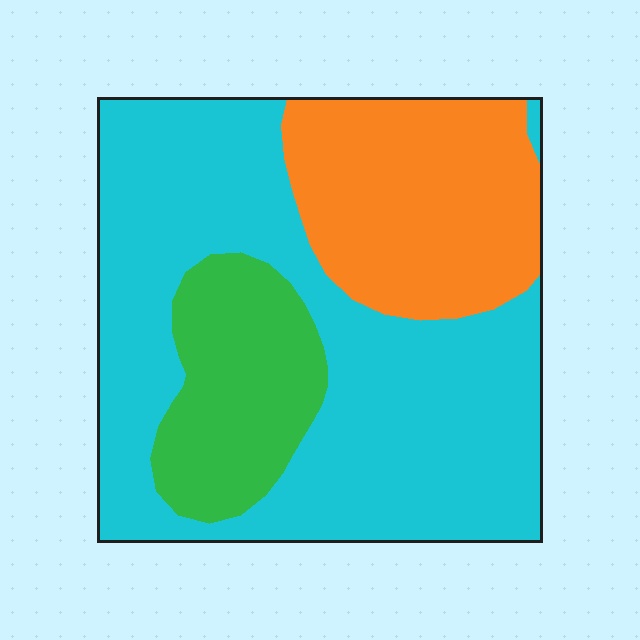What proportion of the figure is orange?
Orange covers around 25% of the figure.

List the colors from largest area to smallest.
From largest to smallest: cyan, orange, green.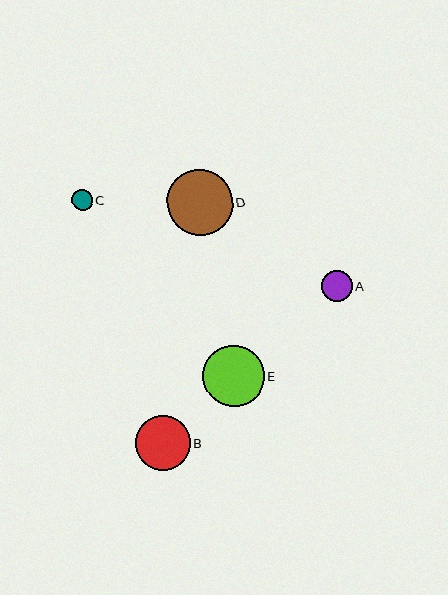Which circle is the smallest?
Circle C is the smallest with a size of approximately 21 pixels.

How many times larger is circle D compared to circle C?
Circle D is approximately 3.2 times the size of circle C.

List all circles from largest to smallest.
From largest to smallest: D, E, B, A, C.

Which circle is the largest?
Circle D is the largest with a size of approximately 66 pixels.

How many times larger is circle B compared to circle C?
Circle B is approximately 2.7 times the size of circle C.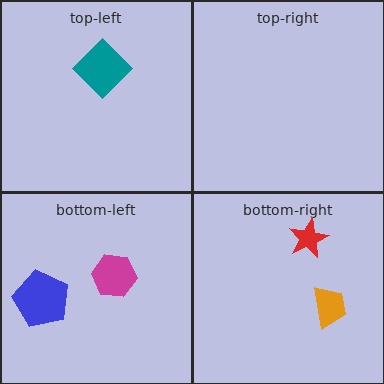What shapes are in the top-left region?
The teal diamond.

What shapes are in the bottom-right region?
The red star, the orange trapezoid.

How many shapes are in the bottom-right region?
2.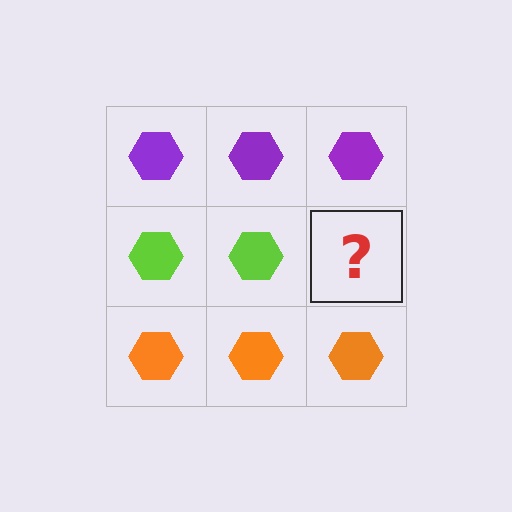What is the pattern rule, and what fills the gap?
The rule is that each row has a consistent color. The gap should be filled with a lime hexagon.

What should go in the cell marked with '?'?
The missing cell should contain a lime hexagon.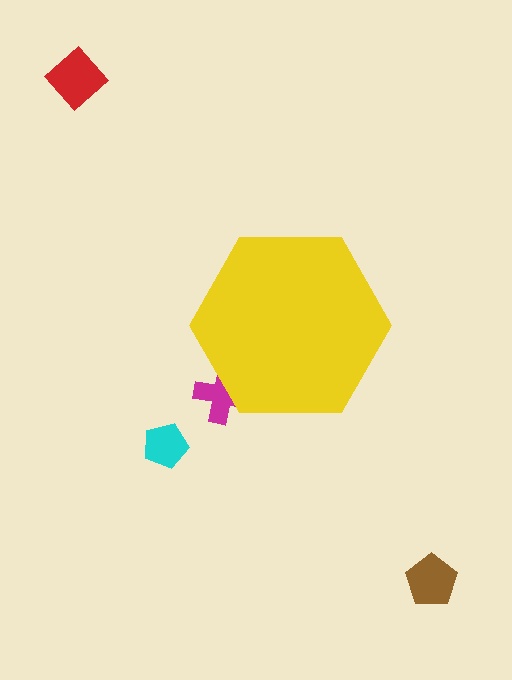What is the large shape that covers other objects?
A yellow hexagon.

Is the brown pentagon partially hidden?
No, the brown pentagon is fully visible.